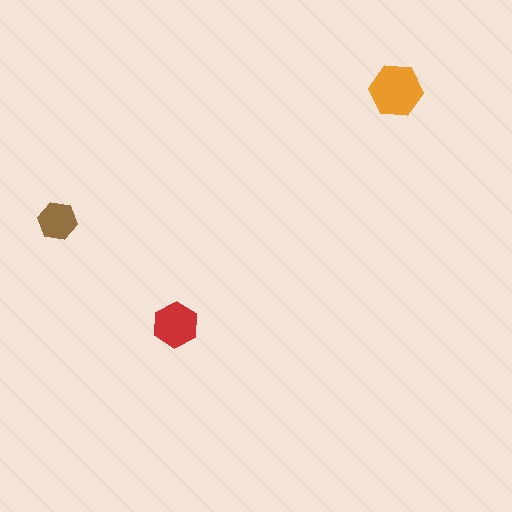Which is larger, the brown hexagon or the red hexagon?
The red one.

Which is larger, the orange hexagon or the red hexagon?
The orange one.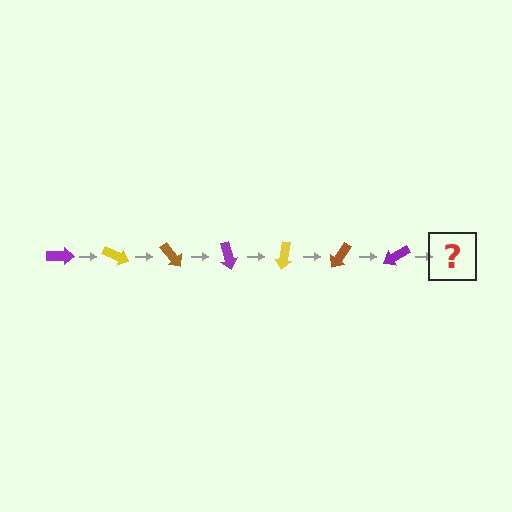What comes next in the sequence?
The next element should be a yellow arrow, rotated 175 degrees from the start.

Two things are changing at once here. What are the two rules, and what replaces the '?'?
The two rules are that it rotates 25 degrees each step and the color cycles through purple, yellow, and brown. The '?' should be a yellow arrow, rotated 175 degrees from the start.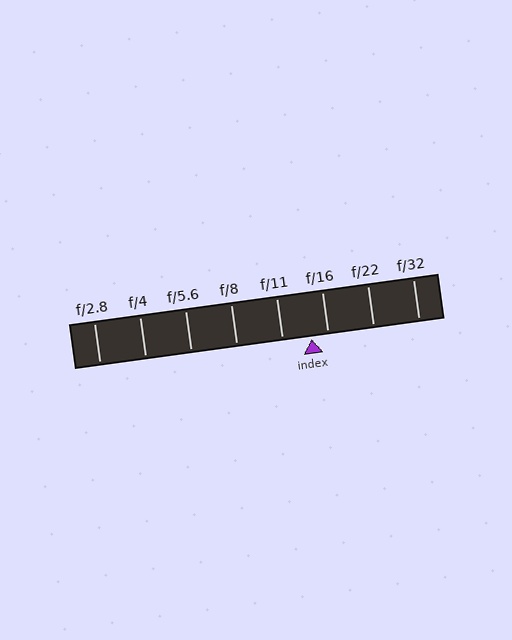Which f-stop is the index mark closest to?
The index mark is closest to f/16.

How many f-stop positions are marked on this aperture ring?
There are 8 f-stop positions marked.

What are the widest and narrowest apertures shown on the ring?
The widest aperture shown is f/2.8 and the narrowest is f/32.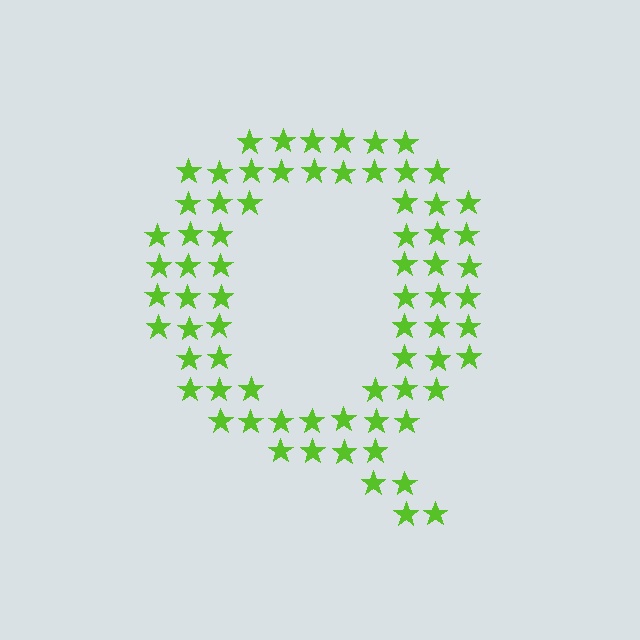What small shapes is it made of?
It is made of small stars.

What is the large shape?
The large shape is the letter Q.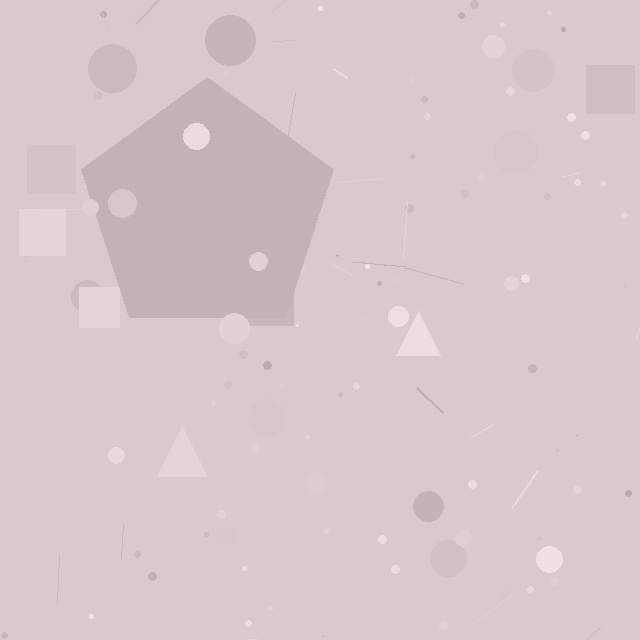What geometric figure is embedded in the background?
A pentagon is embedded in the background.